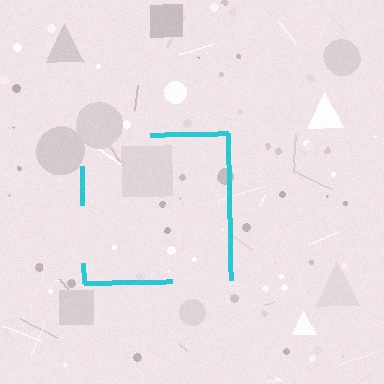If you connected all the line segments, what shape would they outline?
They would outline a square.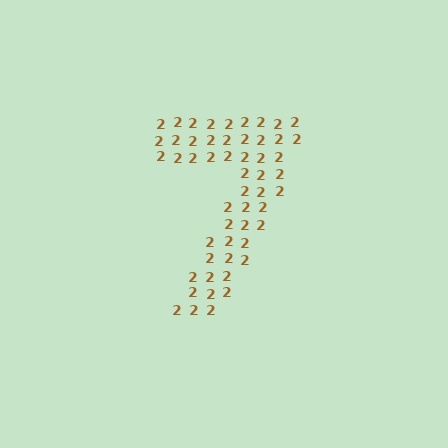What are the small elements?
The small elements are digit 2's.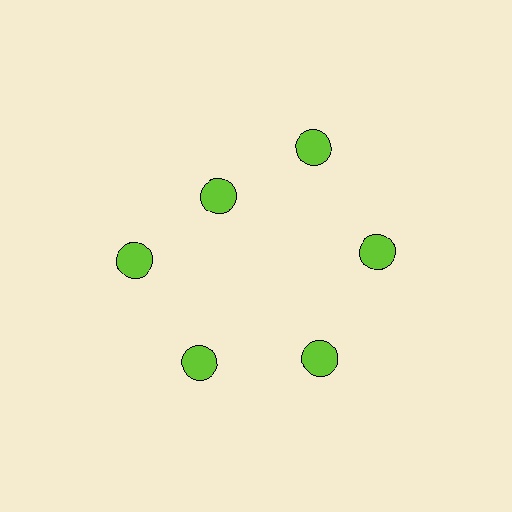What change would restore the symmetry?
The symmetry would be restored by moving it outward, back onto the ring so that all 6 circles sit at equal angles and equal distance from the center.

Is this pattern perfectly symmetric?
No. The 6 lime circles are arranged in a ring, but one element near the 11 o'clock position is pulled inward toward the center, breaking the 6-fold rotational symmetry.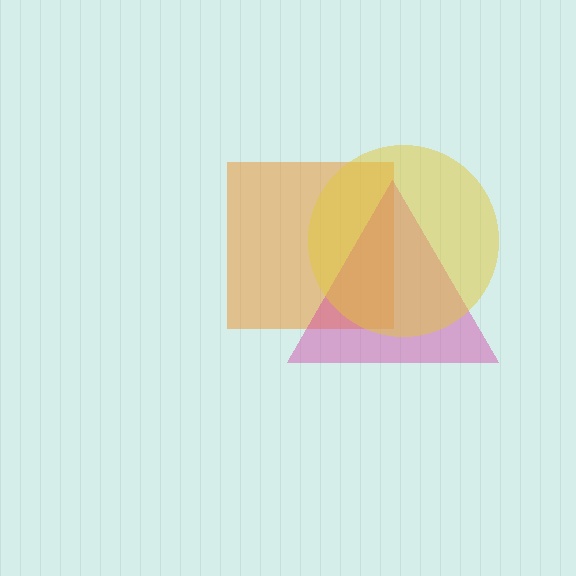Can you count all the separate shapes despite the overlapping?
Yes, there are 3 separate shapes.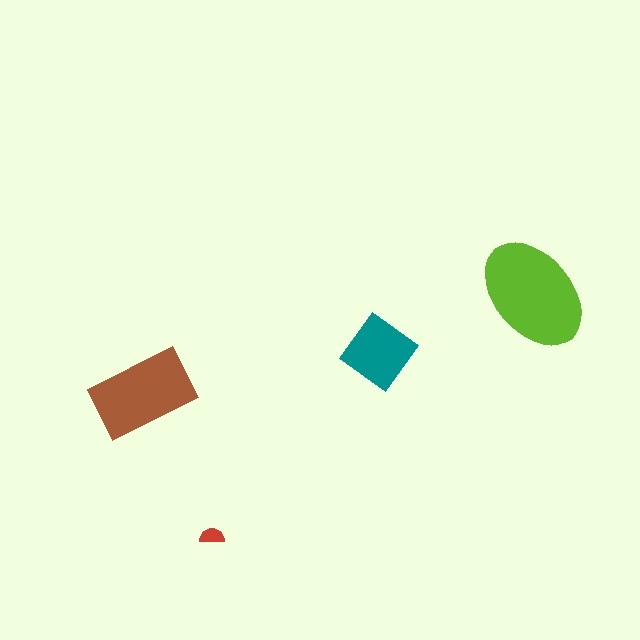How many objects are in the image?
There are 4 objects in the image.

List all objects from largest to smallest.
The lime ellipse, the brown rectangle, the teal diamond, the red semicircle.